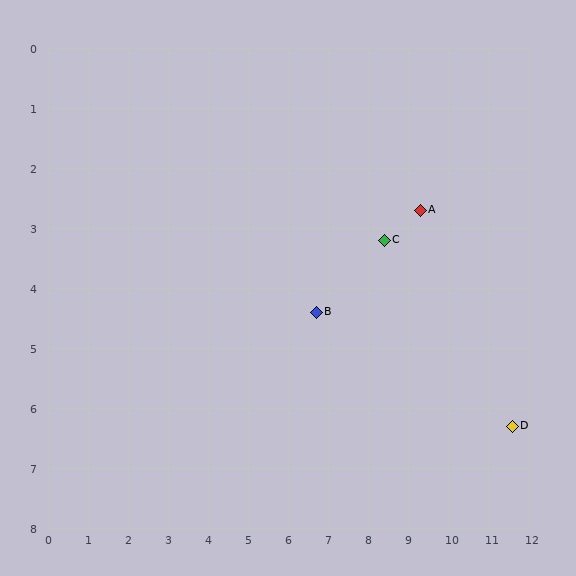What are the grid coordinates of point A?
Point A is at approximately (9.3, 2.7).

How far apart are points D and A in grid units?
Points D and A are about 4.3 grid units apart.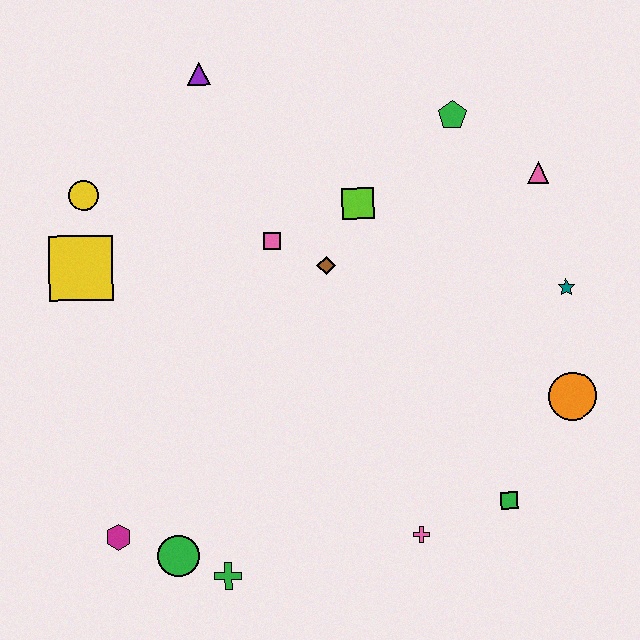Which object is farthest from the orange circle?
The yellow circle is farthest from the orange circle.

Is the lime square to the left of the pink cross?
Yes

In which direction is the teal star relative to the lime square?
The teal star is to the right of the lime square.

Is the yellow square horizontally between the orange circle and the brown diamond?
No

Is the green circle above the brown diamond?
No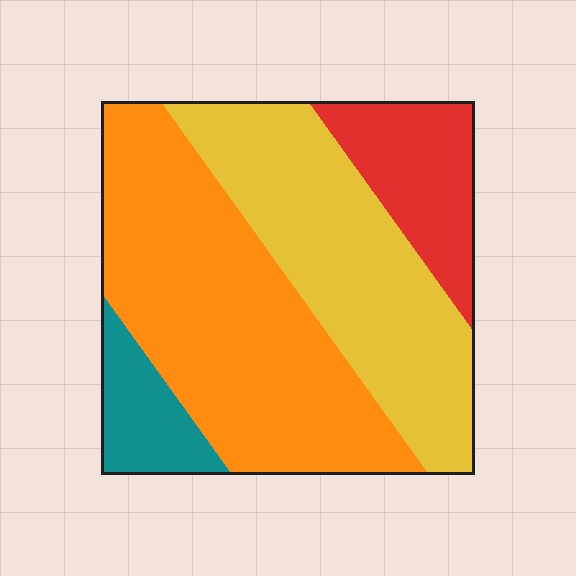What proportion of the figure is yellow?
Yellow takes up about one third (1/3) of the figure.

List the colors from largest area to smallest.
From largest to smallest: orange, yellow, red, teal.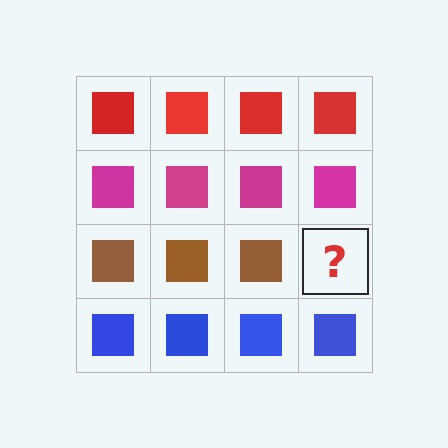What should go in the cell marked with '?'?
The missing cell should contain a brown square.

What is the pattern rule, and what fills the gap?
The rule is that each row has a consistent color. The gap should be filled with a brown square.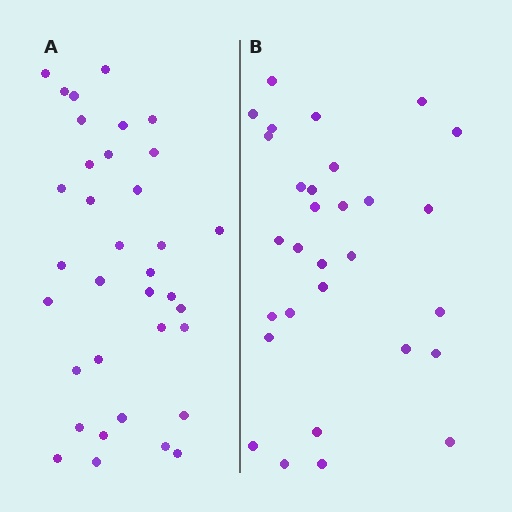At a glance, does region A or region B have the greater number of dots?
Region A (the left region) has more dots.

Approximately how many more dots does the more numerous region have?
Region A has about 5 more dots than region B.